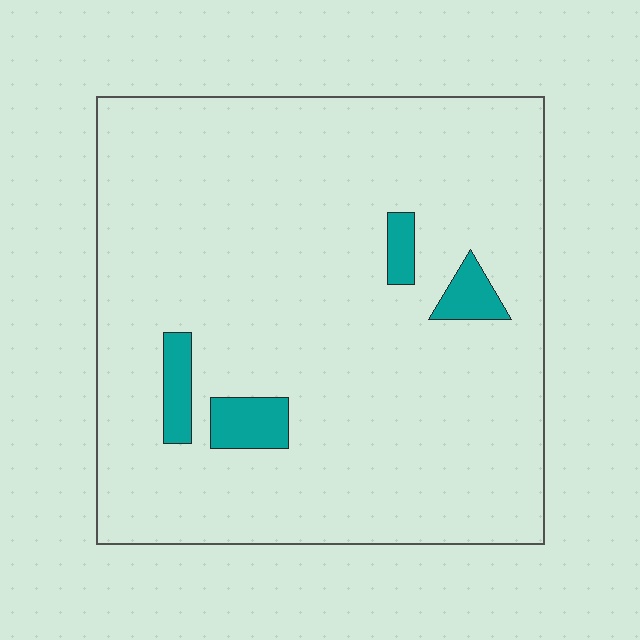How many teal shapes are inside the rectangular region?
4.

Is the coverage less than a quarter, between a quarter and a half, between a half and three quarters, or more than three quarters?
Less than a quarter.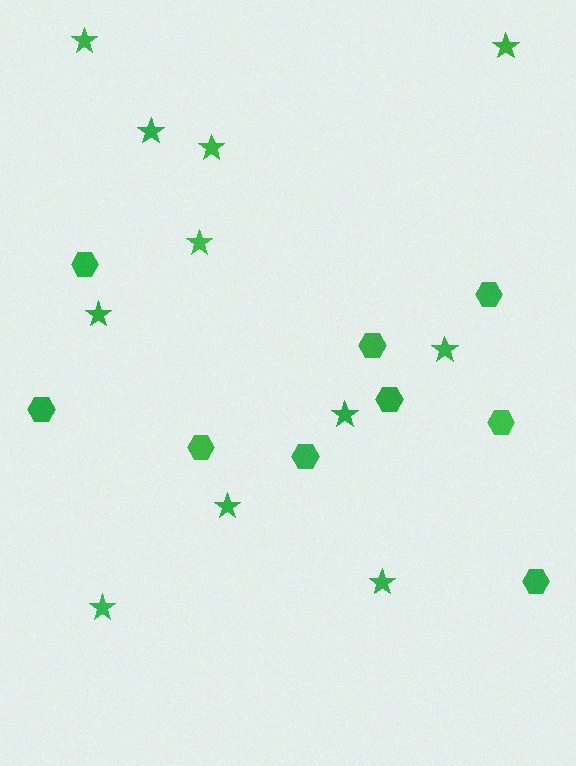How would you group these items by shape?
There are 2 groups: one group of hexagons (9) and one group of stars (11).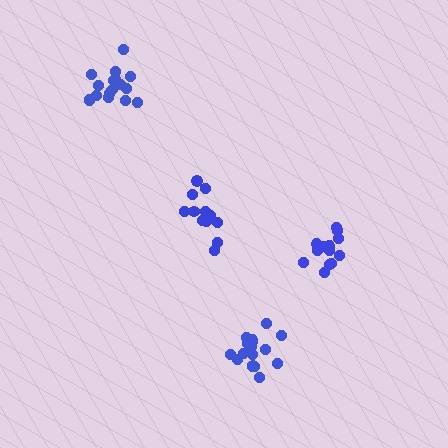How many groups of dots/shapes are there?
There are 4 groups.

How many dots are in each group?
Group 1: 18 dots, Group 2: 13 dots, Group 3: 18 dots, Group 4: 12 dots (61 total).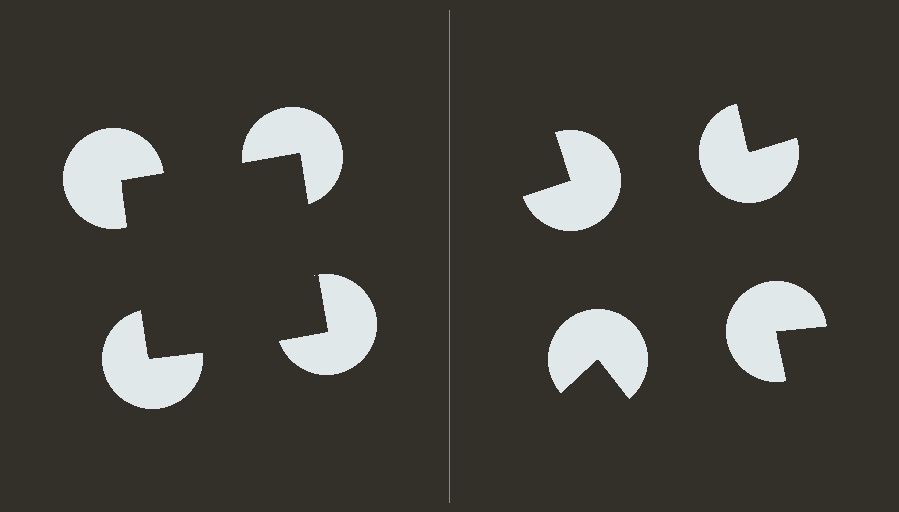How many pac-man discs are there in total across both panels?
8 — 4 on each side.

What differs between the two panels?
The pac-man discs are positioned identically on both sides; only the wedge orientations differ. On the left they align to a square; on the right they are misaligned.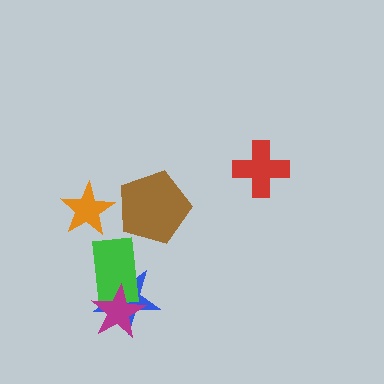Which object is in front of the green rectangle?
The magenta star is in front of the green rectangle.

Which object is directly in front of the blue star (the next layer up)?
The green rectangle is directly in front of the blue star.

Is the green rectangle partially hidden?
Yes, it is partially covered by another shape.